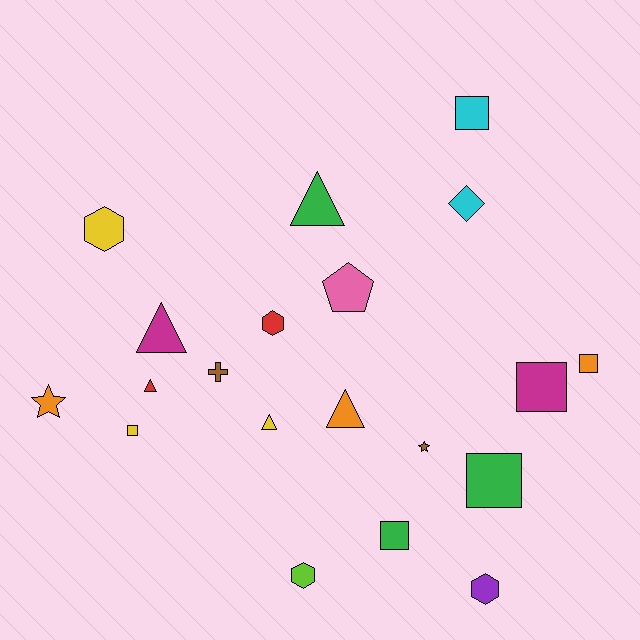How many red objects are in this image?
There are 2 red objects.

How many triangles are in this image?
There are 5 triangles.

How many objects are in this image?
There are 20 objects.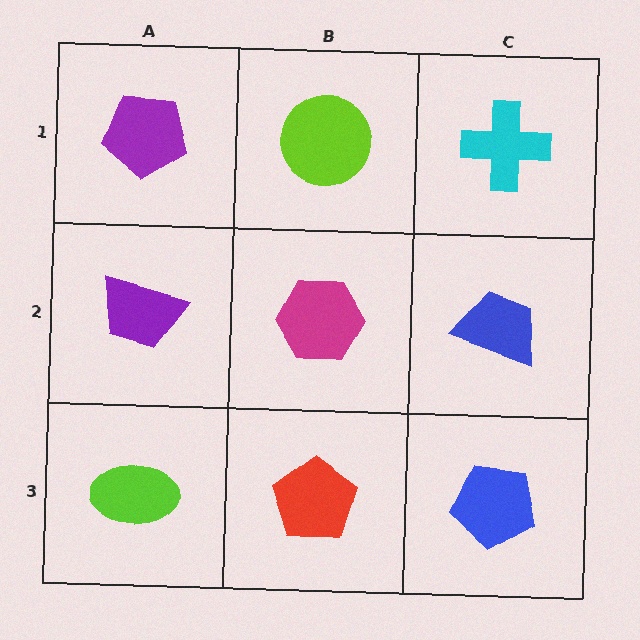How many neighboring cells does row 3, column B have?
3.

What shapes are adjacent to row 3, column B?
A magenta hexagon (row 2, column B), a lime ellipse (row 3, column A), a blue pentagon (row 3, column C).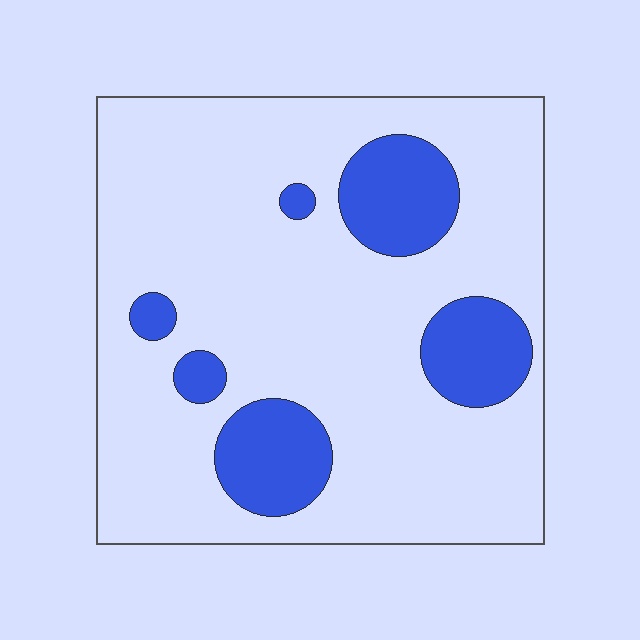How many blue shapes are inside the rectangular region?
6.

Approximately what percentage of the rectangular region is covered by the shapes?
Approximately 20%.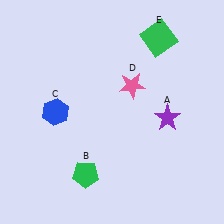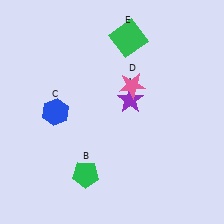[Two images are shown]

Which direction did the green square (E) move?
The green square (E) moved left.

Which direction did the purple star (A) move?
The purple star (A) moved left.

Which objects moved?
The objects that moved are: the purple star (A), the green square (E).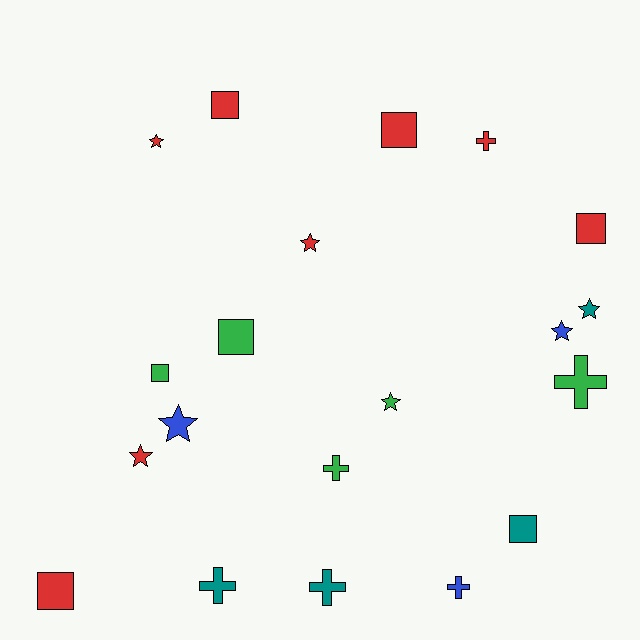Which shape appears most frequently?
Square, with 7 objects.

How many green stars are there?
There is 1 green star.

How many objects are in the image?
There are 20 objects.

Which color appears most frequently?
Red, with 8 objects.